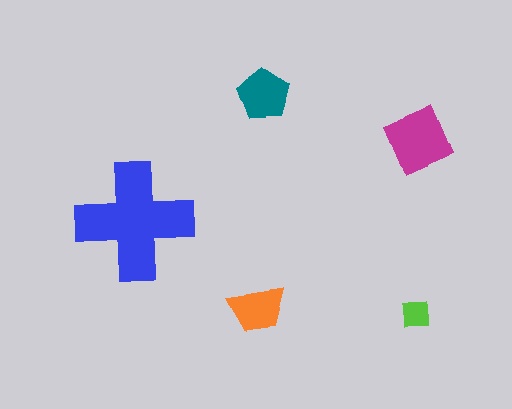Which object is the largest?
The blue cross.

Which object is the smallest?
The lime square.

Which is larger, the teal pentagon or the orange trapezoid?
The teal pentagon.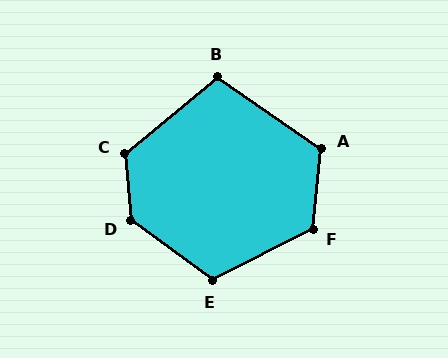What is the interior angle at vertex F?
Approximately 123 degrees (obtuse).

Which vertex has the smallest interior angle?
B, at approximately 106 degrees.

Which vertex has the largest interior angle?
D, at approximately 131 degrees.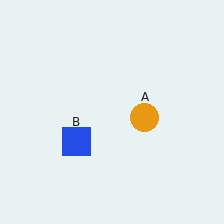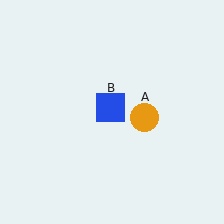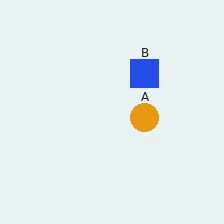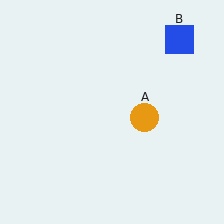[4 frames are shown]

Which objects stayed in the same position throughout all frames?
Orange circle (object A) remained stationary.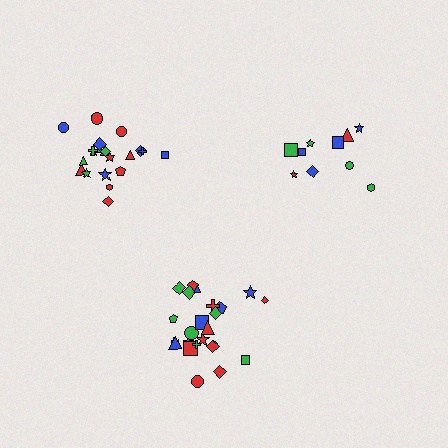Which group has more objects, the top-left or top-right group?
The top-left group.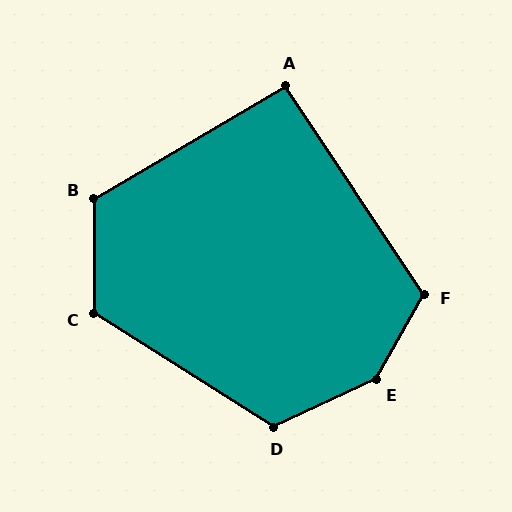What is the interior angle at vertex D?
Approximately 123 degrees (obtuse).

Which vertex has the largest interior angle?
E, at approximately 144 degrees.